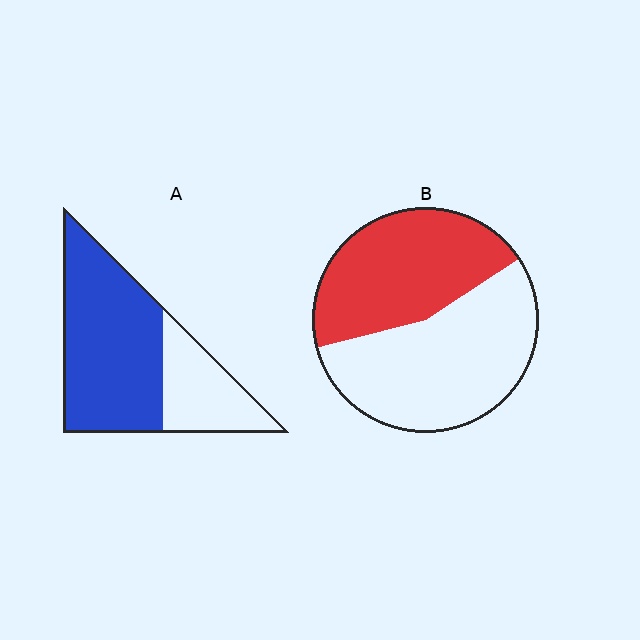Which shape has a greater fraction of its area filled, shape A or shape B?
Shape A.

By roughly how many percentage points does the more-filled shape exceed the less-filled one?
By roughly 25 percentage points (A over B).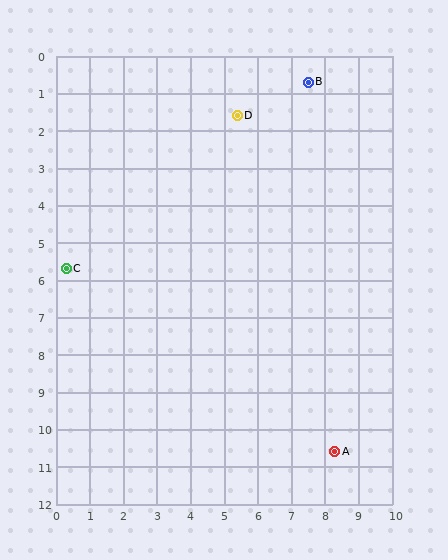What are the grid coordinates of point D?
Point D is at approximately (5.4, 1.6).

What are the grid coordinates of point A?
Point A is at approximately (8.3, 10.6).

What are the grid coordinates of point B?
Point B is at approximately (7.5, 0.7).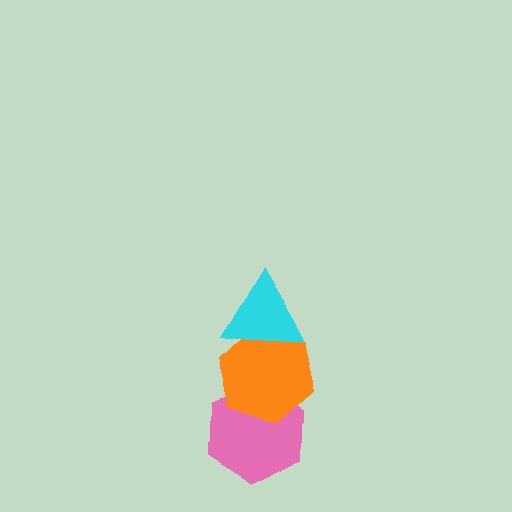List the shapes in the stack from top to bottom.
From top to bottom: the cyan triangle, the orange hexagon, the pink hexagon.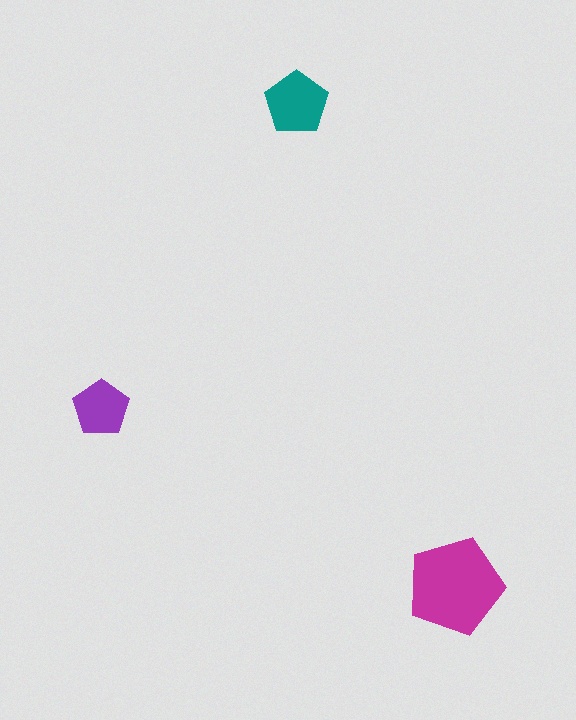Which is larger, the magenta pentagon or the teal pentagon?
The magenta one.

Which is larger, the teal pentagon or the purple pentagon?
The teal one.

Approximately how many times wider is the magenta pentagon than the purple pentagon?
About 1.5 times wider.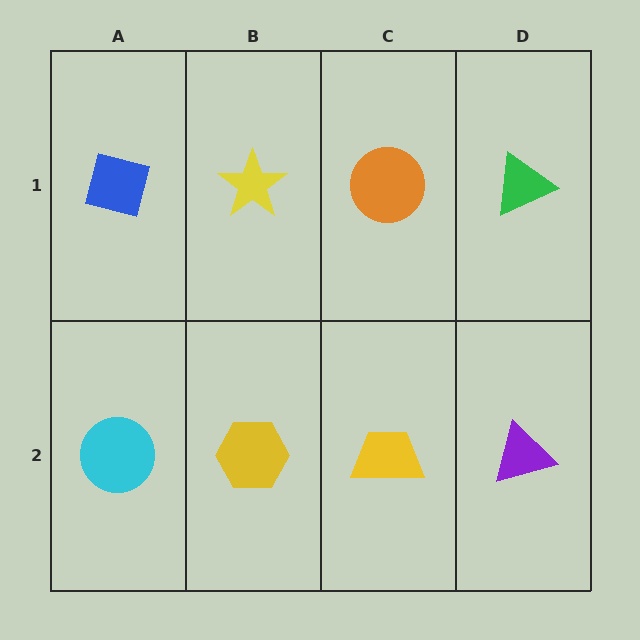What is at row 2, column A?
A cyan circle.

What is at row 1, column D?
A green triangle.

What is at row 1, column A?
A blue square.